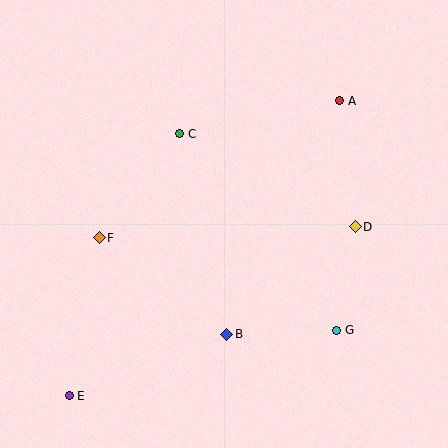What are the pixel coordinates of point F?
Point F is at (99, 238).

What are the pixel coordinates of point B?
Point B is at (227, 334).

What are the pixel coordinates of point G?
Point G is at (337, 330).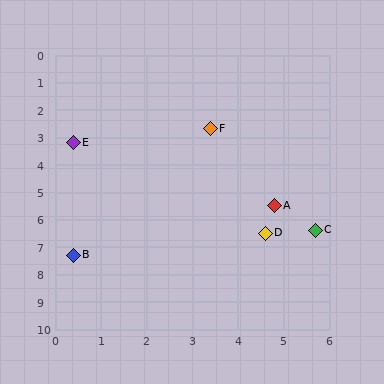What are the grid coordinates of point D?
Point D is at approximately (4.6, 6.5).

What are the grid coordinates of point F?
Point F is at approximately (3.4, 2.7).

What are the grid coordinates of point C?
Point C is at approximately (5.7, 6.4).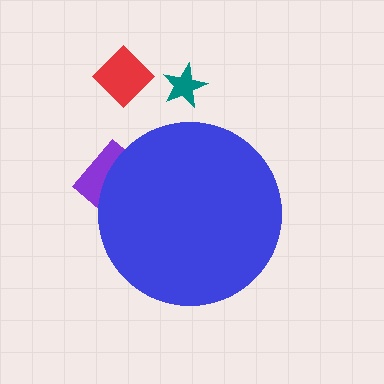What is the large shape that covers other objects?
A blue circle.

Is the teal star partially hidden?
No, the teal star is fully visible.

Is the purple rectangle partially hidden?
Yes, the purple rectangle is partially hidden behind the blue circle.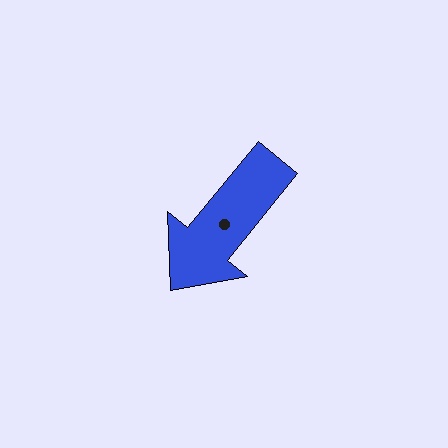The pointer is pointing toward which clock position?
Roughly 7 o'clock.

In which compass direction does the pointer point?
Southwest.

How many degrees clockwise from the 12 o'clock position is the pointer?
Approximately 219 degrees.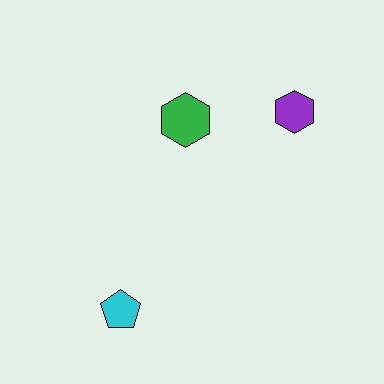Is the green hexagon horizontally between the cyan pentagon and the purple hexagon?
Yes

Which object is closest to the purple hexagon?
The green hexagon is closest to the purple hexagon.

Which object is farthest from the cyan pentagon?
The purple hexagon is farthest from the cyan pentagon.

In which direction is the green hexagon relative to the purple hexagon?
The green hexagon is to the left of the purple hexagon.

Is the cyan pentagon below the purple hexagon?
Yes